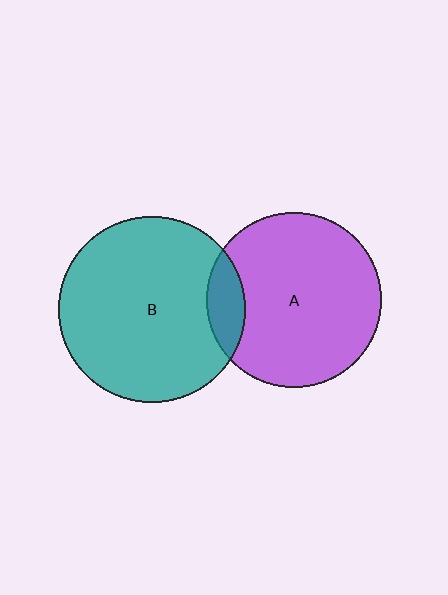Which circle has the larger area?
Circle B (teal).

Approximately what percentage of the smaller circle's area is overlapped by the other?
Approximately 10%.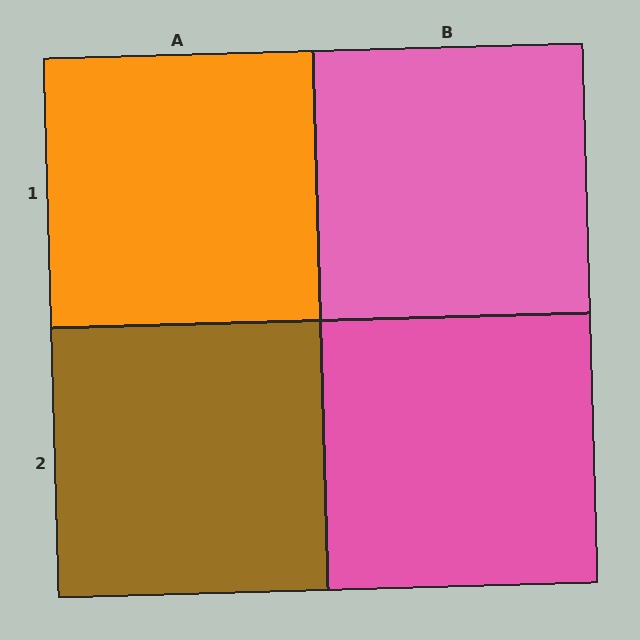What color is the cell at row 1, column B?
Pink.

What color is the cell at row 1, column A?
Orange.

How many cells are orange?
1 cell is orange.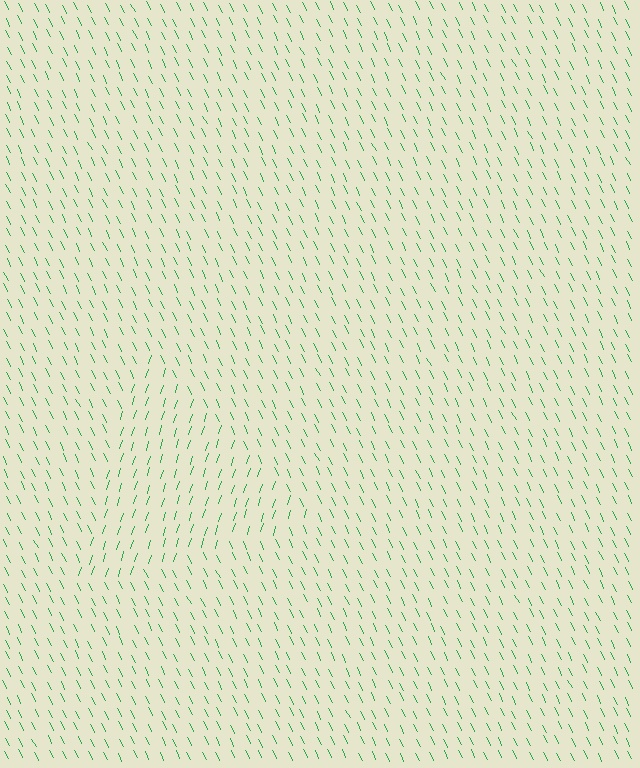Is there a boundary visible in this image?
Yes, there is a texture boundary formed by a change in line orientation.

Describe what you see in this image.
The image is filled with small green line segments. A triangle region in the image has lines oriented differently from the surrounding lines, creating a visible texture boundary.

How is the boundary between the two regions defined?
The boundary is defined purely by a change in line orientation (approximately 45 degrees difference). All lines are the same color and thickness.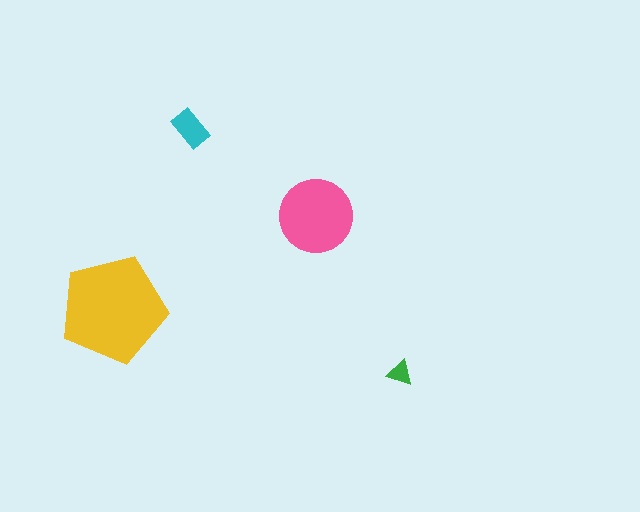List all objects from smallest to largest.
The green triangle, the cyan rectangle, the pink circle, the yellow pentagon.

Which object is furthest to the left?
The yellow pentagon is leftmost.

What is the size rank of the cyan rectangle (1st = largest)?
3rd.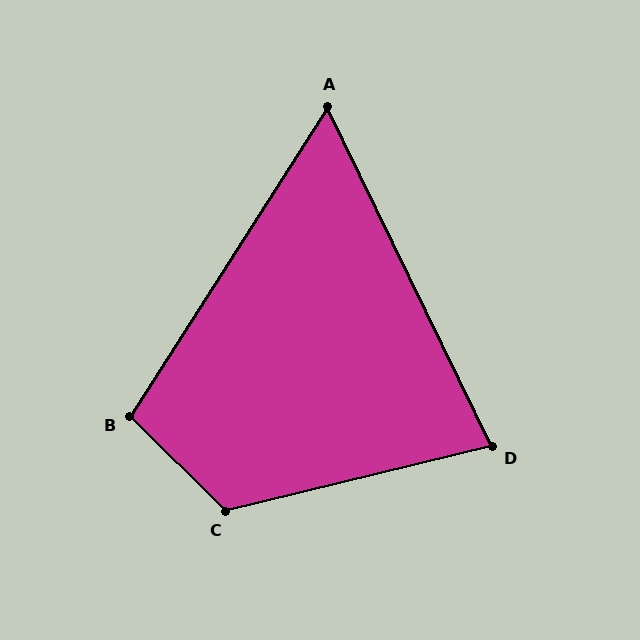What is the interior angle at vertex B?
Approximately 102 degrees (obtuse).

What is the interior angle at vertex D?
Approximately 78 degrees (acute).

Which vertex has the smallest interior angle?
A, at approximately 58 degrees.